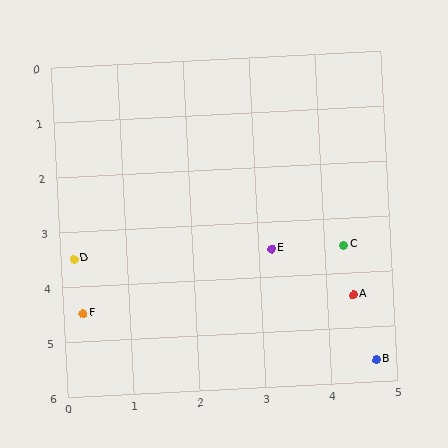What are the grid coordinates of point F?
Point F is at approximately (0.3, 4.5).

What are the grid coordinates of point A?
Point A is at approximately (4.4, 4.4).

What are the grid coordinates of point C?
Point C is at approximately (4.3, 3.5).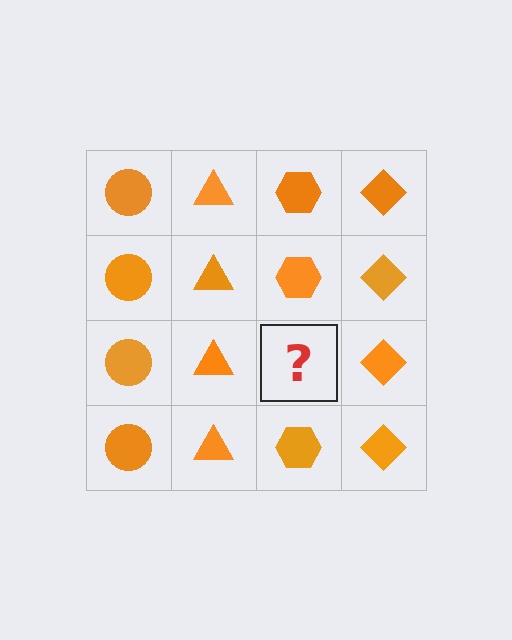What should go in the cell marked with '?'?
The missing cell should contain an orange hexagon.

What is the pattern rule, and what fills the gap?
The rule is that each column has a consistent shape. The gap should be filled with an orange hexagon.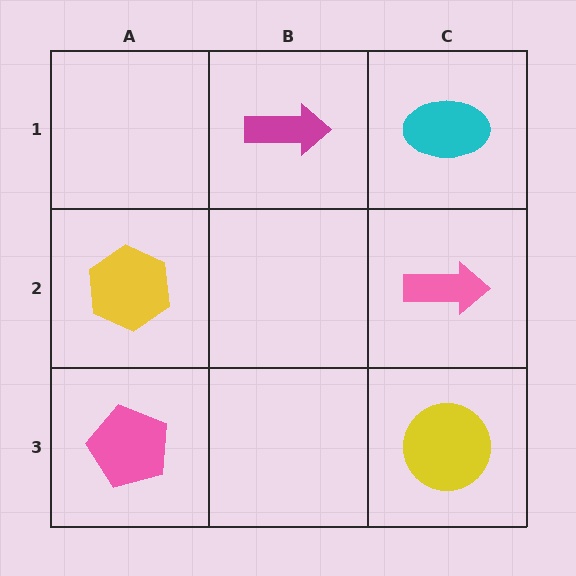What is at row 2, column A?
A yellow hexagon.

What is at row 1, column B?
A magenta arrow.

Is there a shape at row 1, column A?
No, that cell is empty.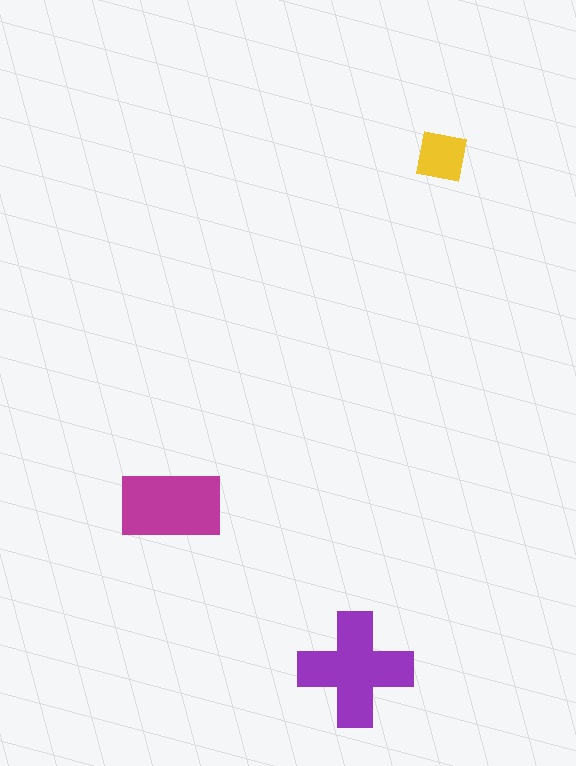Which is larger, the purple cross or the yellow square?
The purple cross.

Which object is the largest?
The purple cross.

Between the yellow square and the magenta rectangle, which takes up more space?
The magenta rectangle.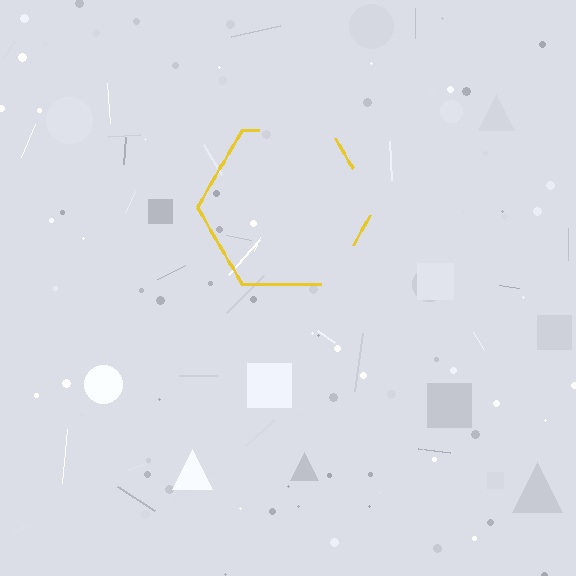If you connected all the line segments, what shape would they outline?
They would outline a hexagon.